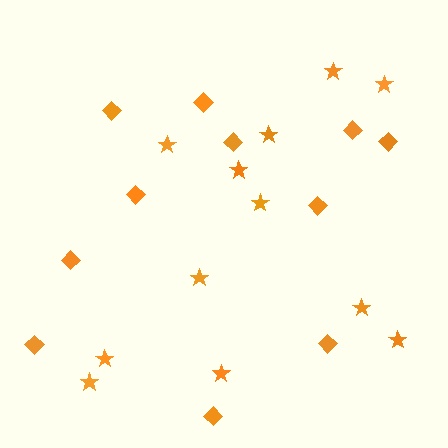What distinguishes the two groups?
There are 2 groups: one group of diamonds (11) and one group of stars (12).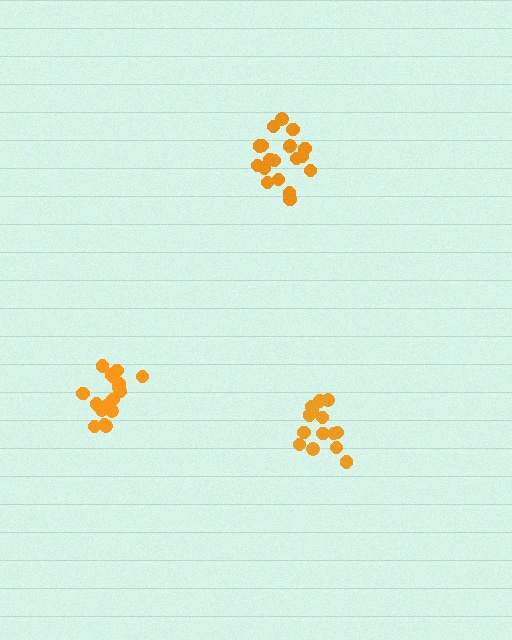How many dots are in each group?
Group 1: 14 dots, Group 2: 19 dots, Group 3: 18 dots (51 total).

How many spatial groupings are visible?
There are 3 spatial groupings.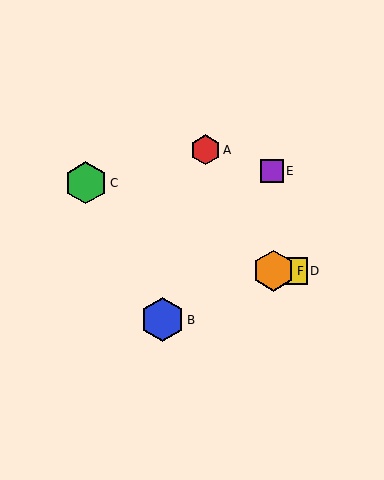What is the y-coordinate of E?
Object E is at y≈171.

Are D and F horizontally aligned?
Yes, both are at y≈271.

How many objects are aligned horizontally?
2 objects (D, F) are aligned horizontally.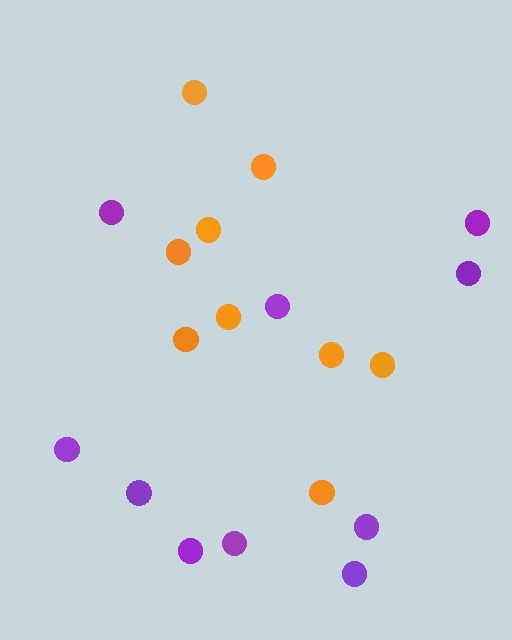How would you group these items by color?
There are 2 groups: one group of orange circles (9) and one group of purple circles (10).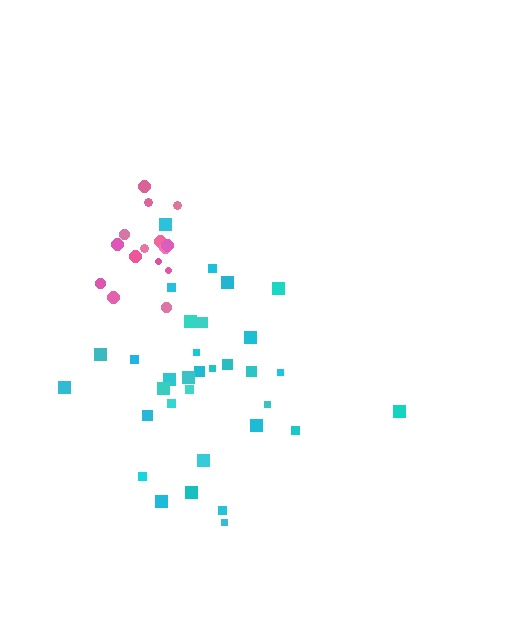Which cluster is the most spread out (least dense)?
Cyan.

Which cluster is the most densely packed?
Pink.